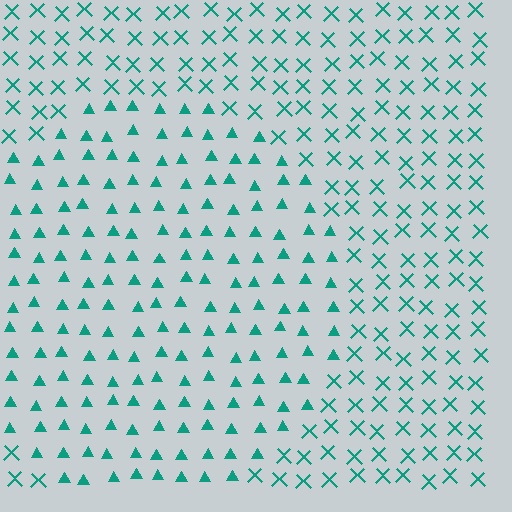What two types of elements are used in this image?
The image uses triangles inside the circle region and X marks outside it.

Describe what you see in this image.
The image is filled with small teal elements arranged in a uniform grid. A circle-shaped region contains triangles, while the surrounding area contains X marks. The boundary is defined purely by the change in element shape.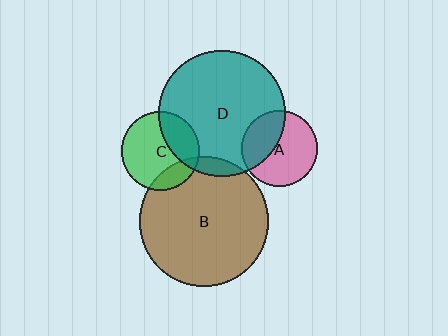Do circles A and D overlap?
Yes.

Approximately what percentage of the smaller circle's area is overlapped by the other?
Approximately 40%.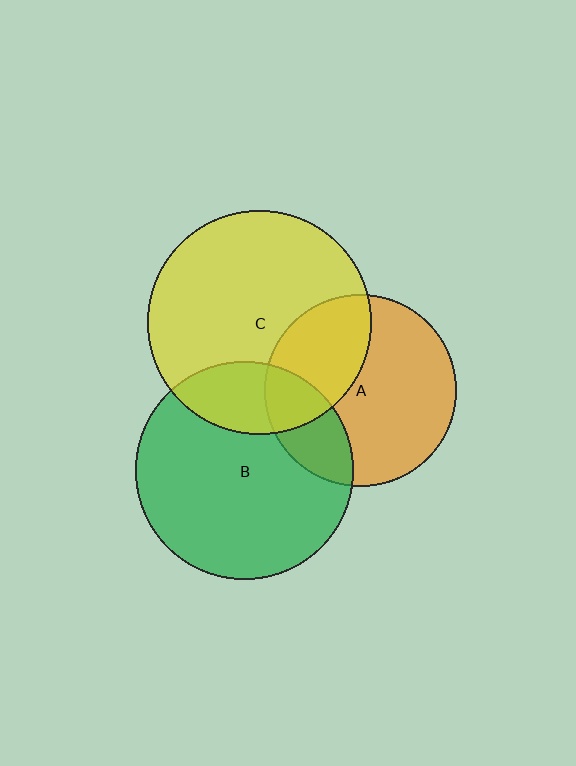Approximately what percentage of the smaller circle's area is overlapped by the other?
Approximately 20%.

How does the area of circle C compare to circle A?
Approximately 1.4 times.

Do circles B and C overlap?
Yes.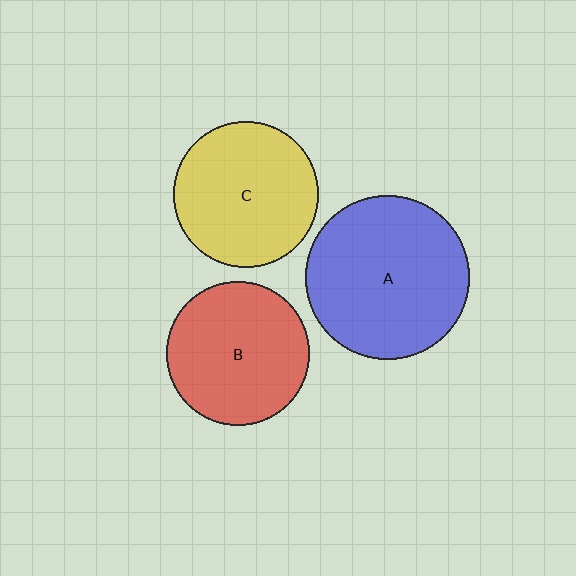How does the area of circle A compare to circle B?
Approximately 1.3 times.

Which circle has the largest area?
Circle A (blue).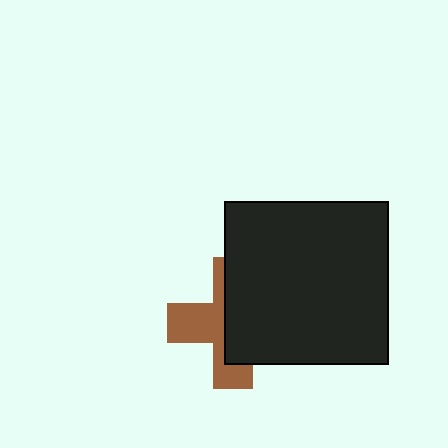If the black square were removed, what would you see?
You would see the complete brown cross.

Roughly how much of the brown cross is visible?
A small part of it is visible (roughly 43%).